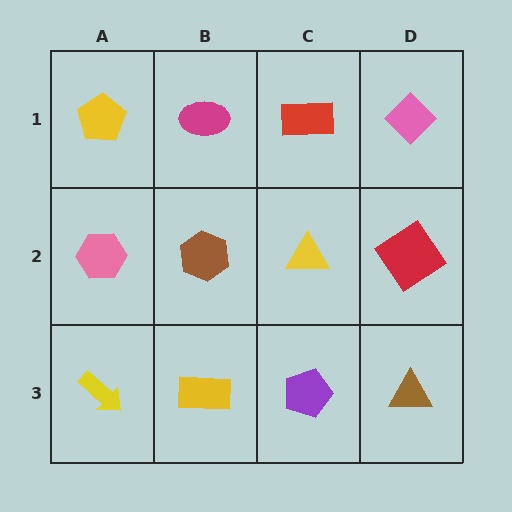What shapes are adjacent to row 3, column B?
A brown hexagon (row 2, column B), a yellow arrow (row 3, column A), a purple pentagon (row 3, column C).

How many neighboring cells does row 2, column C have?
4.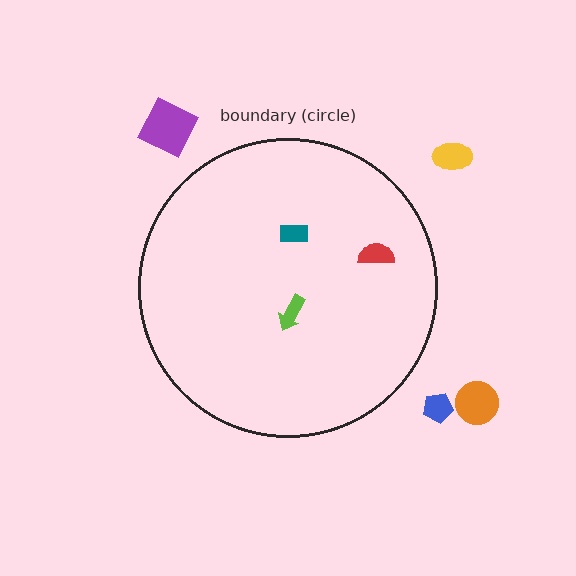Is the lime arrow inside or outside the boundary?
Inside.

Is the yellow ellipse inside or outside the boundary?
Outside.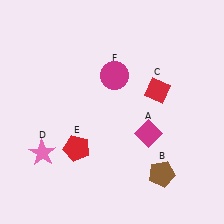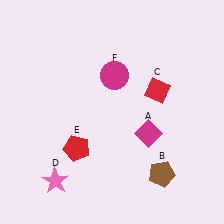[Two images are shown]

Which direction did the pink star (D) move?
The pink star (D) moved down.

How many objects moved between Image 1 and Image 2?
1 object moved between the two images.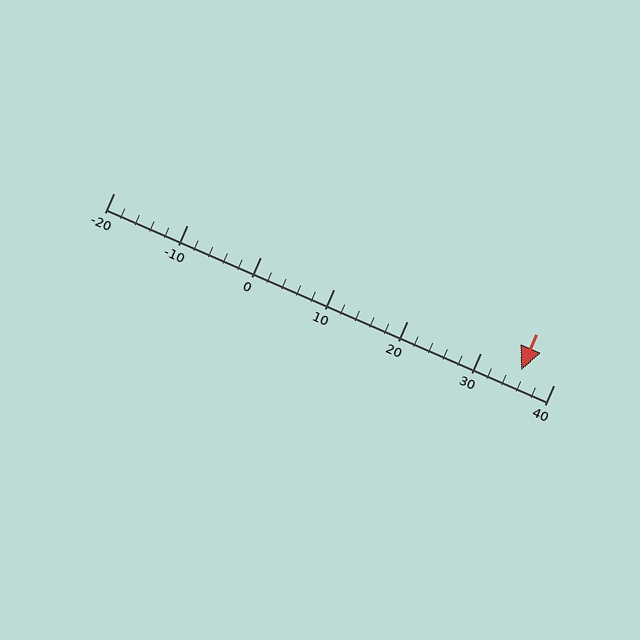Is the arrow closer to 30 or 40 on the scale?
The arrow is closer to 40.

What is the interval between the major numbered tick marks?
The major tick marks are spaced 10 units apart.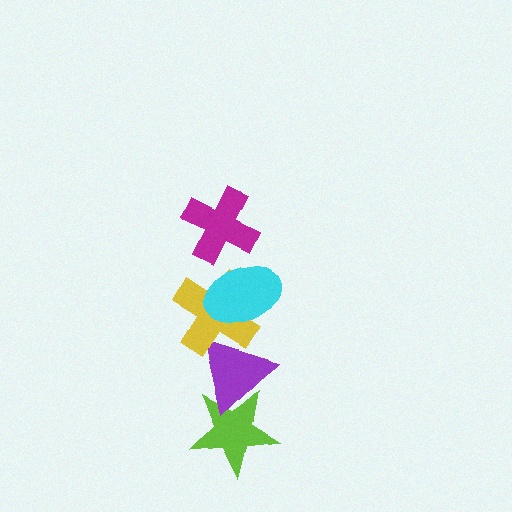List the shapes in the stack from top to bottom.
From top to bottom: the magenta cross, the cyan ellipse, the yellow cross, the purple triangle, the lime star.